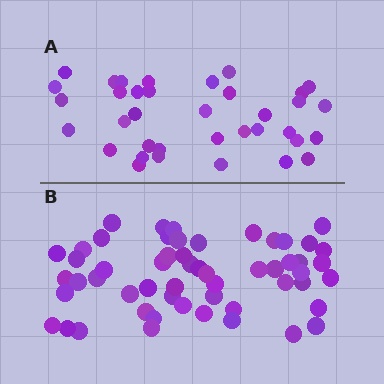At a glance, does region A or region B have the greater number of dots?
Region B (the bottom region) has more dots.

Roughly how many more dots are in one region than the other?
Region B has approximately 20 more dots than region A.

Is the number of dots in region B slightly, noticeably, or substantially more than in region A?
Region B has substantially more. The ratio is roughly 1.5 to 1.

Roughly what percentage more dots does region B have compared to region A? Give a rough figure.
About 55% more.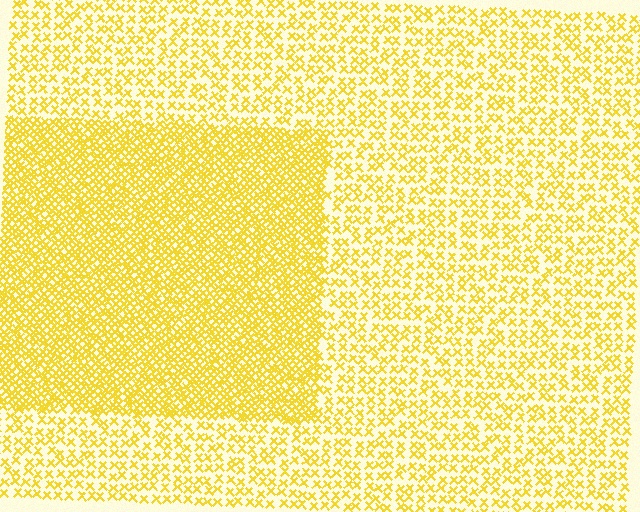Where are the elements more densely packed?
The elements are more densely packed inside the rectangle boundary.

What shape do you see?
I see a rectangle.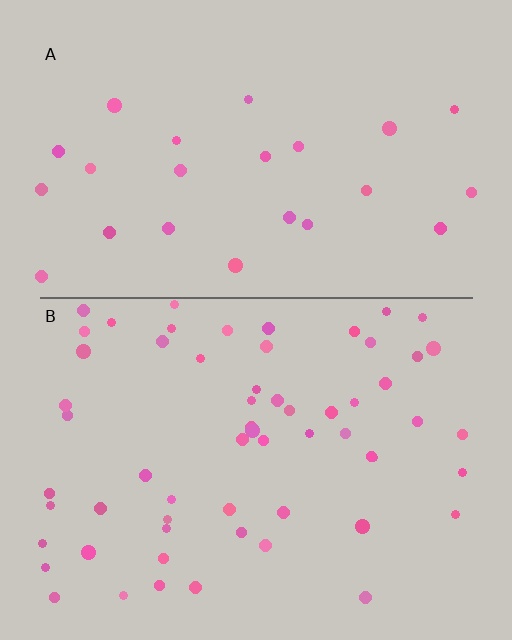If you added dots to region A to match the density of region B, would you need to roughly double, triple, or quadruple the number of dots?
Approximately double.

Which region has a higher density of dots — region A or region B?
B (the bottom).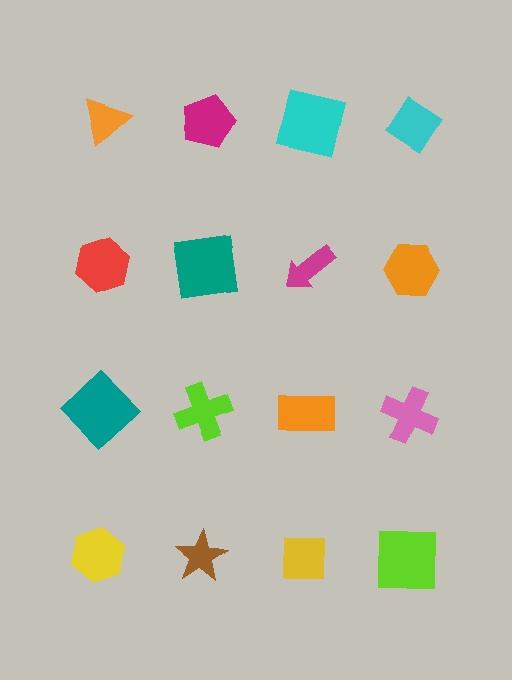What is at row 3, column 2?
A lime cross.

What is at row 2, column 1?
A red hexagon.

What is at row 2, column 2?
A teal square.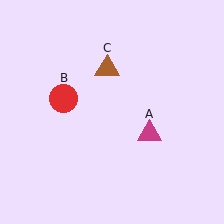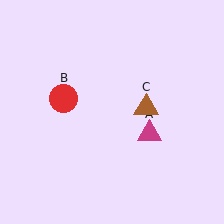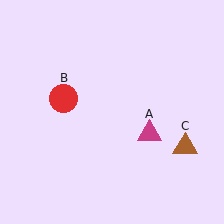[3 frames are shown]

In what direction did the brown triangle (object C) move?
The brown triangle (object C) moved down and to the right.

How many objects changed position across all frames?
1 object changed position: brown triangle (object C).